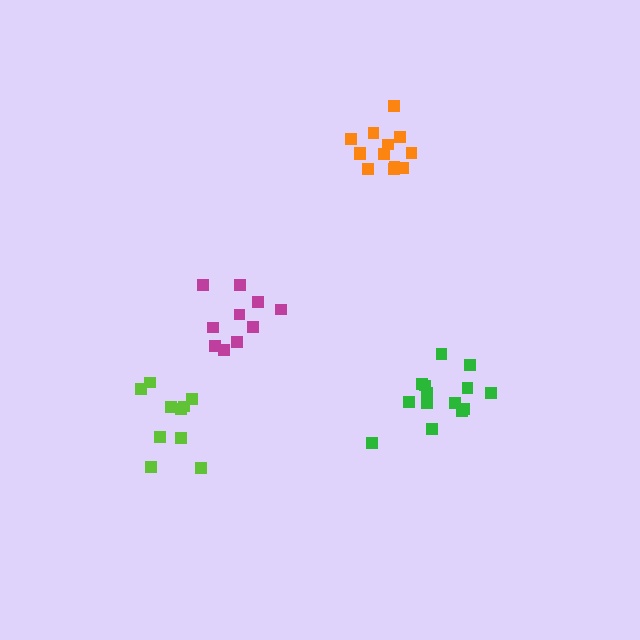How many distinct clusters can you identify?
There are 4 distinct clusters.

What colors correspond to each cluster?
The clusters are colored: lime, magenta, green, orange.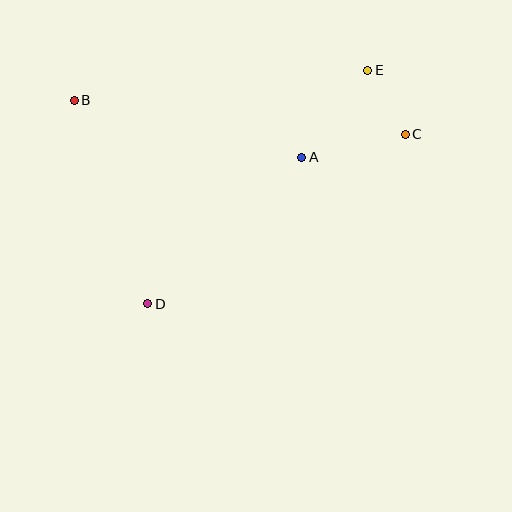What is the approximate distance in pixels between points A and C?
The distance between A and C is approximately 106 pixels.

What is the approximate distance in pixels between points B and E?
The distance between B and E is approximately 295 pixels.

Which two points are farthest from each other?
Points B and C are farthest from each other.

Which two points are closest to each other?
Points C and E are closest to each other.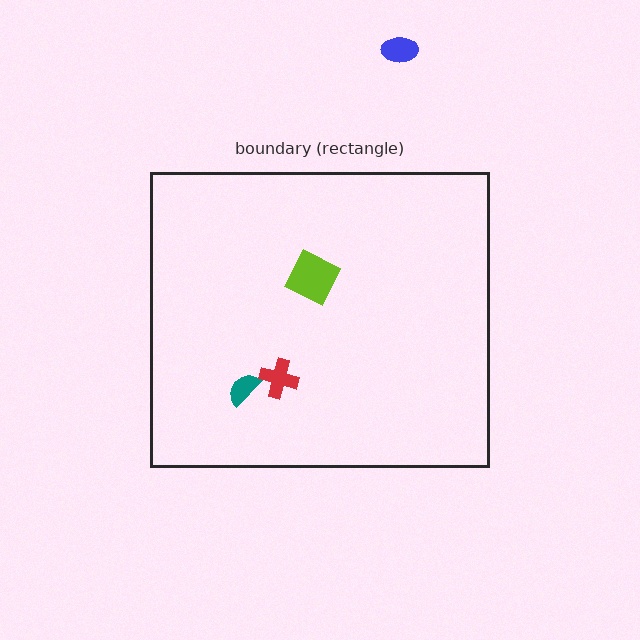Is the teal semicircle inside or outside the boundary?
Inside.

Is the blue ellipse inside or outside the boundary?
Outside.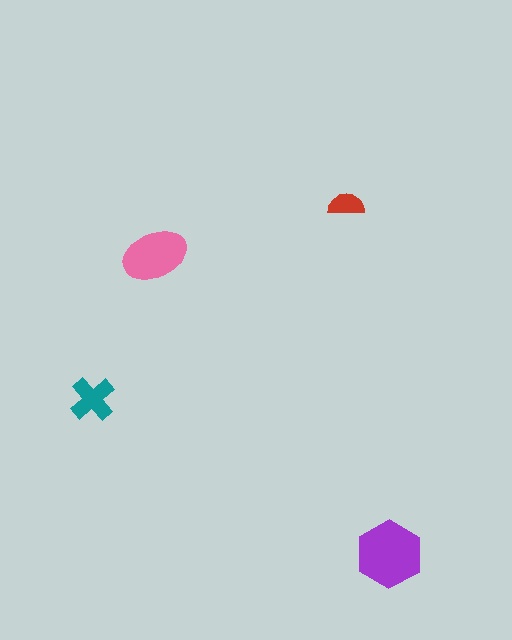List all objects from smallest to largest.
The red semicircle, the teal cross, the pink ellipse, the purple hexagon.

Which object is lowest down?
The purple hexagon is bottommost.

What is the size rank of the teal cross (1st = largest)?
3rd.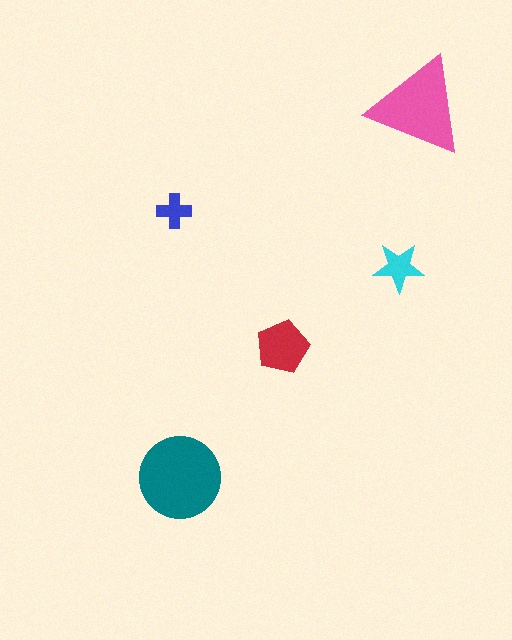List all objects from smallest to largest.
The blue cross, the cyan star, the red pentagon, the pink triangle, the teal circle.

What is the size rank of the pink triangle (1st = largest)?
2nd.